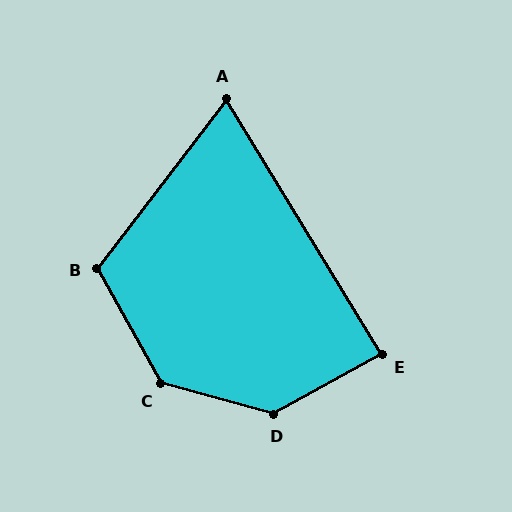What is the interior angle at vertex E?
Approximately 88 degrees (approximately right).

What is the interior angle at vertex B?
Approximately 114 degrees (obtuse).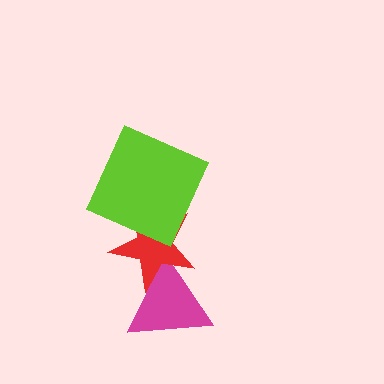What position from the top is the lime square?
The lime square is 1st from the top.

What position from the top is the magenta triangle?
The magenta triangle is 3rd from the top.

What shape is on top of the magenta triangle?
The red star is on top of the magenta triangle.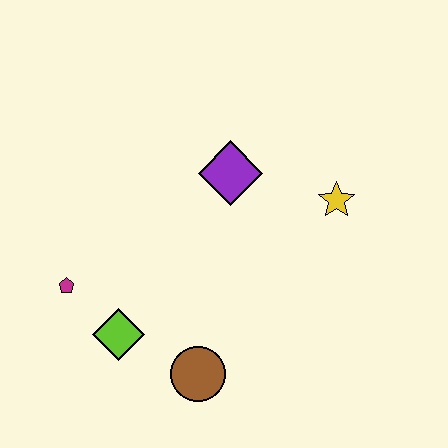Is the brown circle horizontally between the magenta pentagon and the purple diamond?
Yes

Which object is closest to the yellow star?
The purple diamond is closest to the yellow star.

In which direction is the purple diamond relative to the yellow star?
The purple diamond is to the left of the yellow star.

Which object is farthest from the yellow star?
The magenta pentagon is farthest from the yellow star.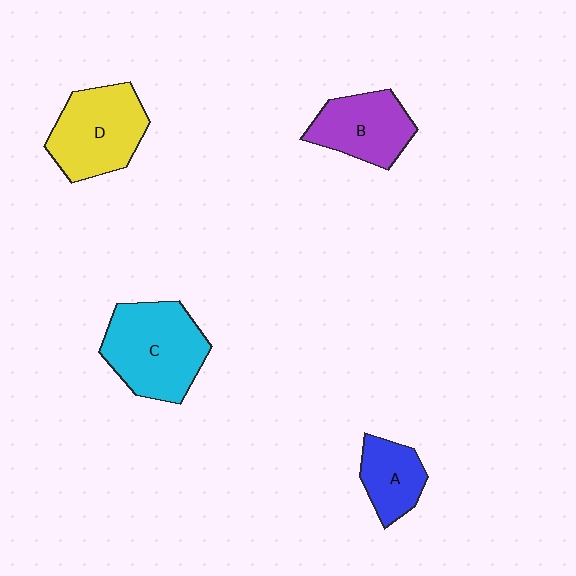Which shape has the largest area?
Shape C (cyan).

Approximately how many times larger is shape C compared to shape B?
Approximately 1.4 times.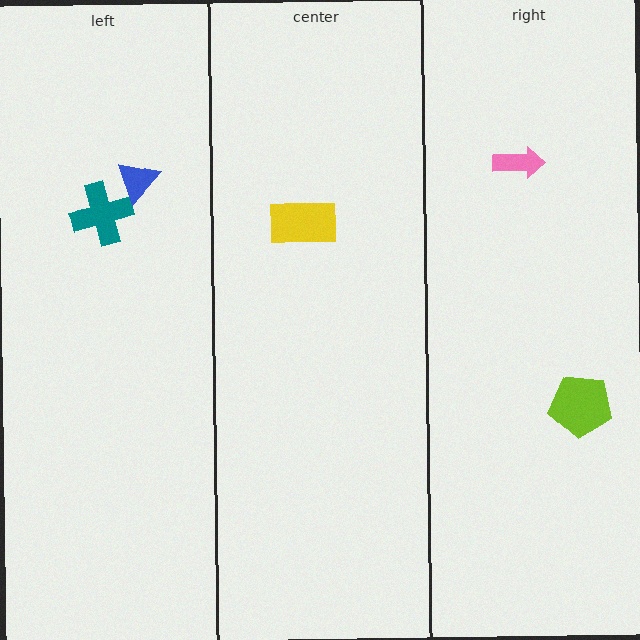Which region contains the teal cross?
The left region.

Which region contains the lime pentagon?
The right region.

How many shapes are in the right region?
2.